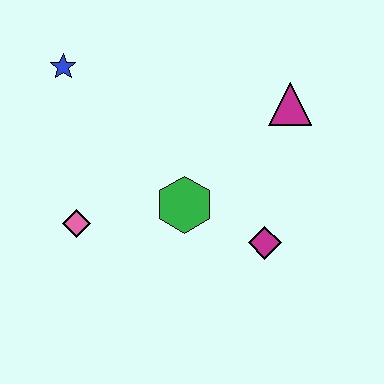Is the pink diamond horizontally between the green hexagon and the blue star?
Yes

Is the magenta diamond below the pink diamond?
Yes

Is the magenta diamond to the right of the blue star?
Yes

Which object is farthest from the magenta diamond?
The blue star is farthest from the magenta diamond.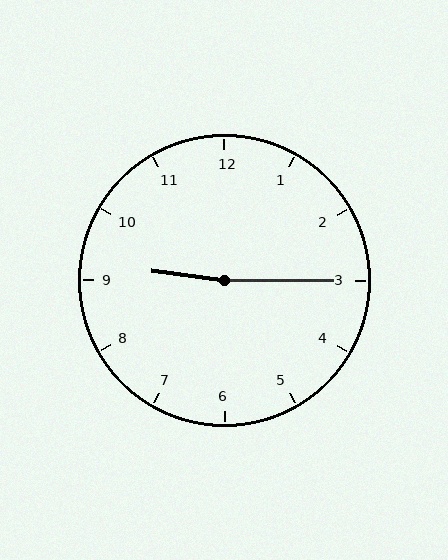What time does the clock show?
9:15.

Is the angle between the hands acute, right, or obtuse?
It is obtuse.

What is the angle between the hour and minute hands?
Approximately 172 degrees.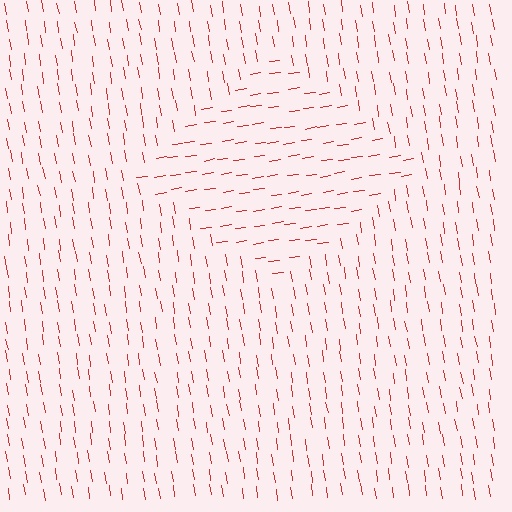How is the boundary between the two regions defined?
The boundary is defined purely by a change in line orientation (approximately 89 degrees difference). All lines are the same color and thickness.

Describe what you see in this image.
The image is filled with small red line segments. A diamond region in the image has lines oriented differently from the surrounding lines, creating a visible texture boundary.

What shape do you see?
I see a diamond.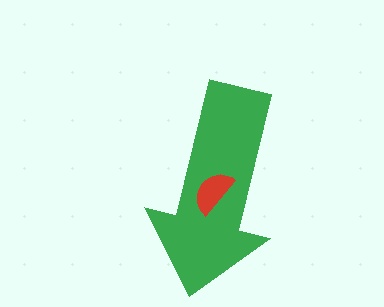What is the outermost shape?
The green arrow.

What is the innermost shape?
The red semicircle.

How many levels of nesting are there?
2.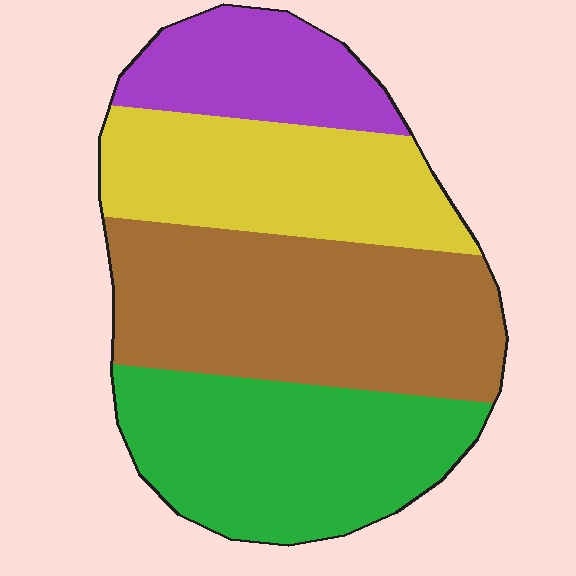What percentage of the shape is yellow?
Yellow takes up about one quarter (1/4) of the shape.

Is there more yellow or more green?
Green.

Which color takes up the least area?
Purple, at roughly 15%.